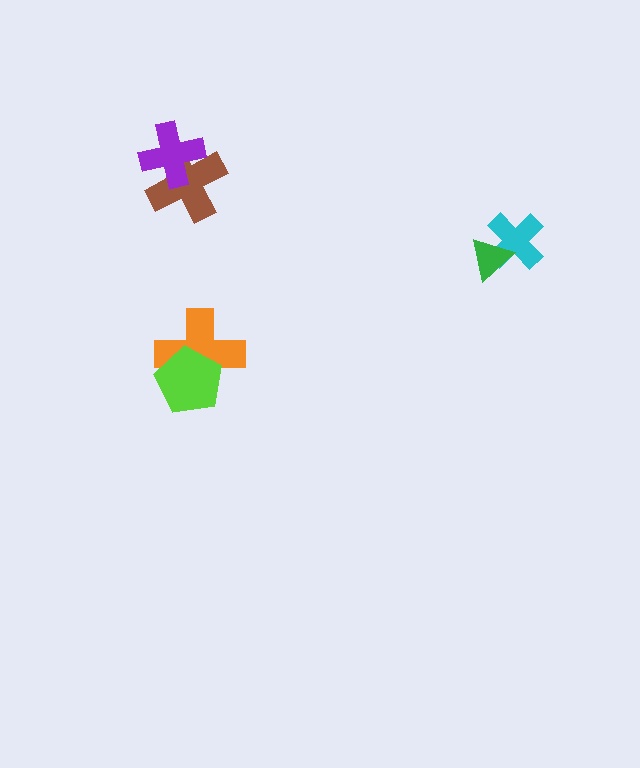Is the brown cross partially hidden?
Yes, it is partially covered by another shape.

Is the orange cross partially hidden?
Yes, it is partially covered by another shape.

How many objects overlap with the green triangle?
1 object overlaps with the green triangle.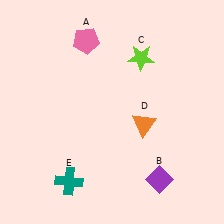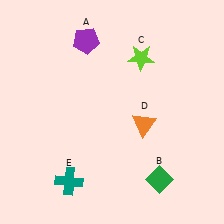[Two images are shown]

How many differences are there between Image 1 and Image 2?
There are 2 differences between the two images.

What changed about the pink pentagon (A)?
In Image 1, A is pink. In Image 2, it changed to purple.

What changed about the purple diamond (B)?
In Image 1, B is purple. In Image 2, it changed to green.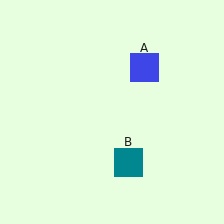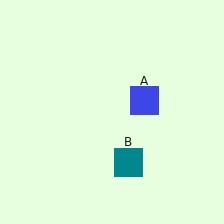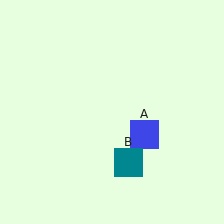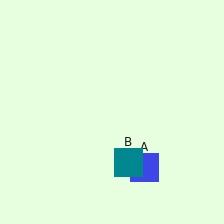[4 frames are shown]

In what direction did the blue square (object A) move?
The blue square (object A) moved down.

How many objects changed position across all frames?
1 object changed position: blue square (object A).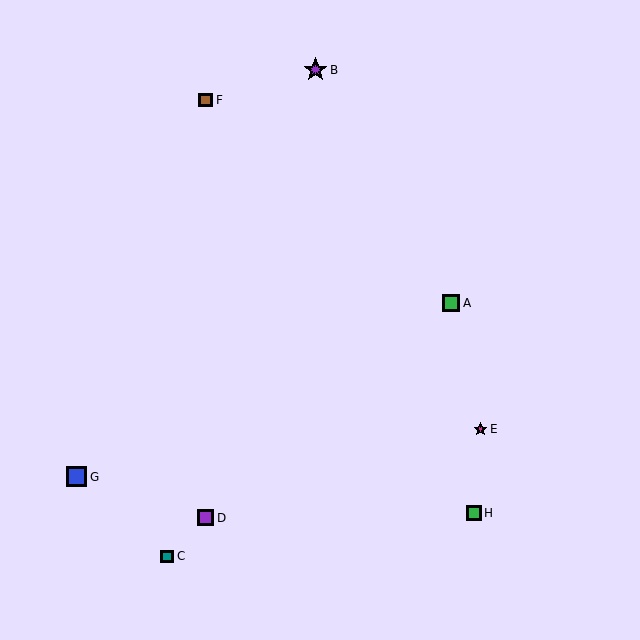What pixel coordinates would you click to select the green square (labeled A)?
Click at (451, 303) to select the green square A.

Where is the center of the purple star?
The center of the purple star is at (316, 70).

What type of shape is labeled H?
Shape H is a green square.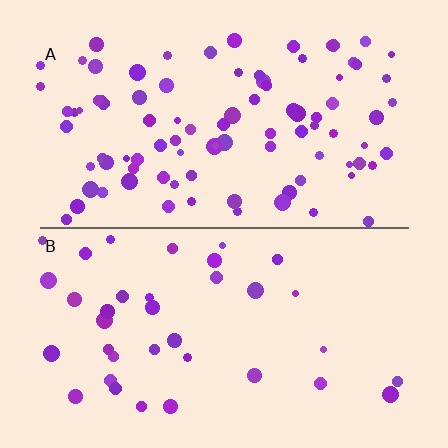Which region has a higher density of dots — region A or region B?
A (the top).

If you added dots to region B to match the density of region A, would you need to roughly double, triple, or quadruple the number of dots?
Approximately triple.